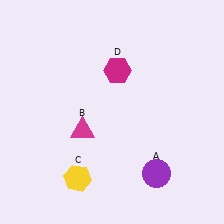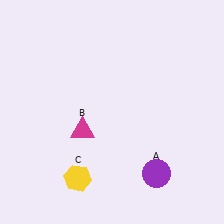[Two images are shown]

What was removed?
The magenta hexagon (D) was removed in Image 2.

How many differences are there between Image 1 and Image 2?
There is 1 difference between the two images.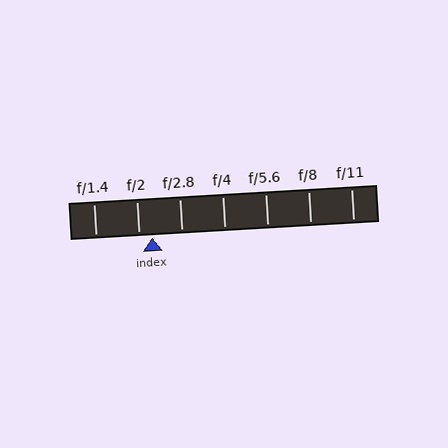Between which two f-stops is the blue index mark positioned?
The index mark is between f/2 and f/2.8.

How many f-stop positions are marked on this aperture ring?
There are 7 f-stop positions marked.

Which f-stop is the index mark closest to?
The index mark is closest to f/2.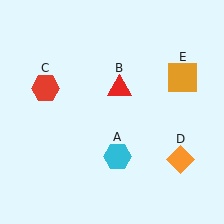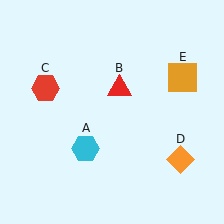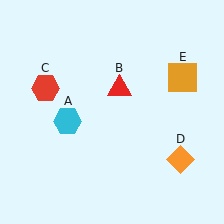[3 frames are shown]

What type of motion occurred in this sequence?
The cyan hexagon (object A) rotated clockwise around the center of the scene.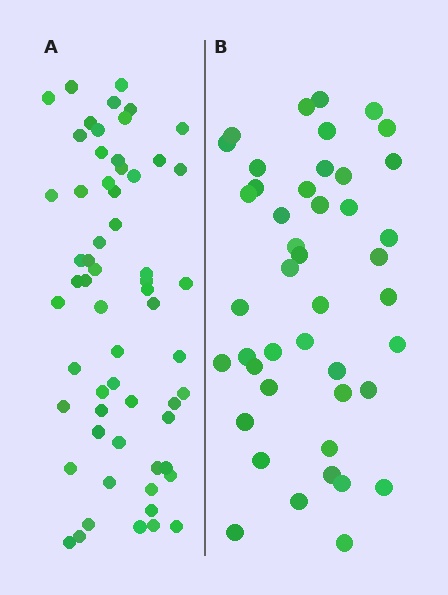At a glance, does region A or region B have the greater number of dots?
Region A (the left region) has more dots.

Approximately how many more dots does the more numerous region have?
Region A has approximately 15 more dots than region B.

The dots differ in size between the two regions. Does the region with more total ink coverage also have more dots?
No. Region B has more total ink coverage because its dots are larger, but region A actually contains more individual dots. Total area can be misleading — the number of items is what matters here.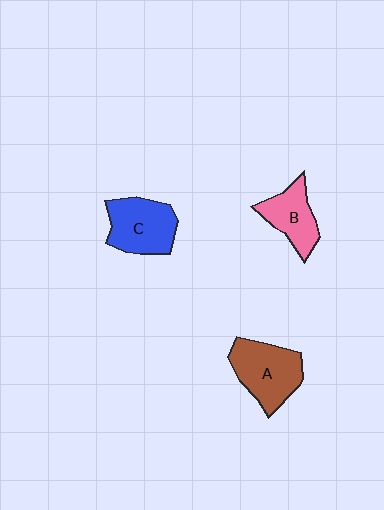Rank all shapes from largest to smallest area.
From largest to smallest: A (brown), C (blue), B (pink).